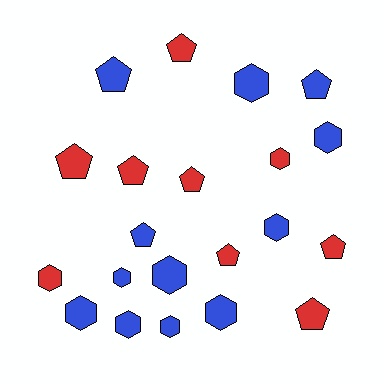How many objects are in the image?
There are 21 objects.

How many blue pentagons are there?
There are 3 blue pentagons.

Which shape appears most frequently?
Hexagon, with 11 objects.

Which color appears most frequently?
Blue, with 12 objects.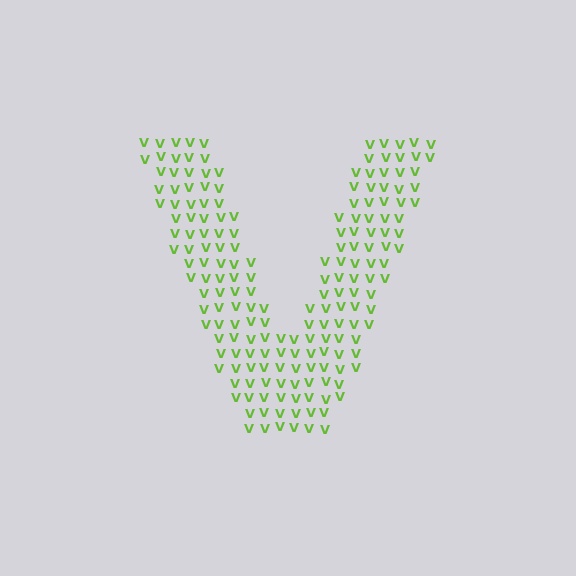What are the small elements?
The small elements are letter V's.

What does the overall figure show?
The overall figure shows the letter V.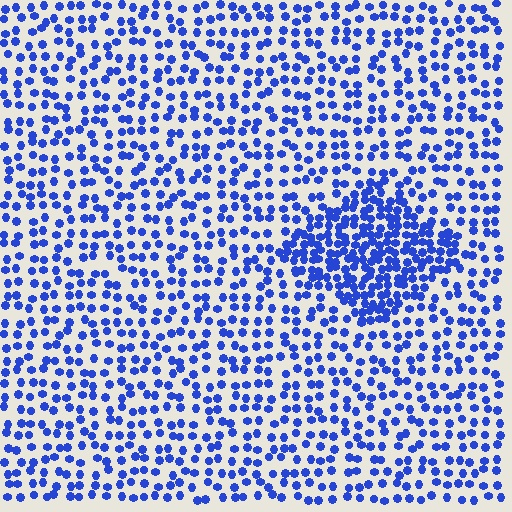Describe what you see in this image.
The image contains small blue elements arranged at two different densities. A diamond-shaped region is visible where the elements are more densely packed than the surrounding area.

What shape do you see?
I see a diamond.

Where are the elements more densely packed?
The elements are more densely packed inside the diamond boundary.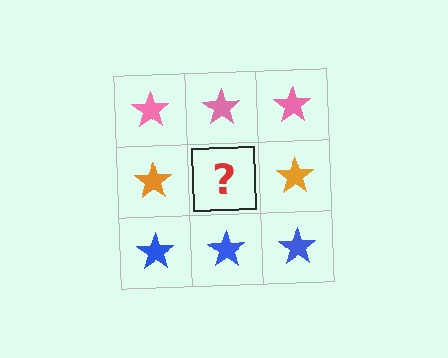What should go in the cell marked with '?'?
The missing cell should contain an orange star.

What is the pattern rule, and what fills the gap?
The rule is that each row has a consistent color. The gap should be filled with an orange star.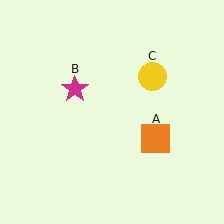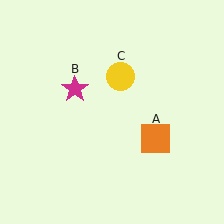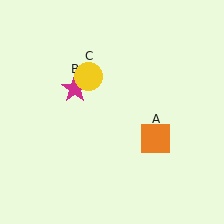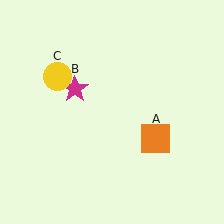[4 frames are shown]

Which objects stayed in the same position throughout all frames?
Orange square (object A) and magenta star (object B) remained stationary.